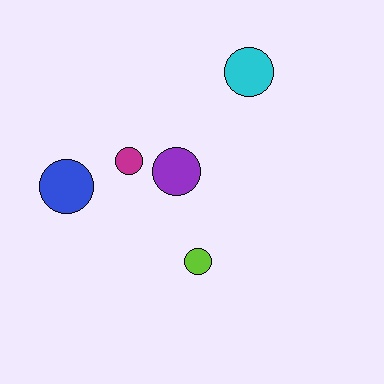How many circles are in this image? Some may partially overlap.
There are 5 circles.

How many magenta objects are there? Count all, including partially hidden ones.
There is 1 magenta object.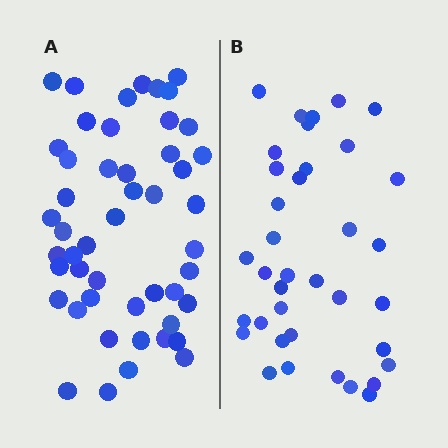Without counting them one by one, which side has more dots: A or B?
Region A (the left region) has more dots.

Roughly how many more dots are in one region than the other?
Region A has roughly 12 or so more dots than region B.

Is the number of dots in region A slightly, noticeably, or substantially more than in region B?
Region A has noticeably more, but not dramatically so. The ratio is roughly 1.3 to 1.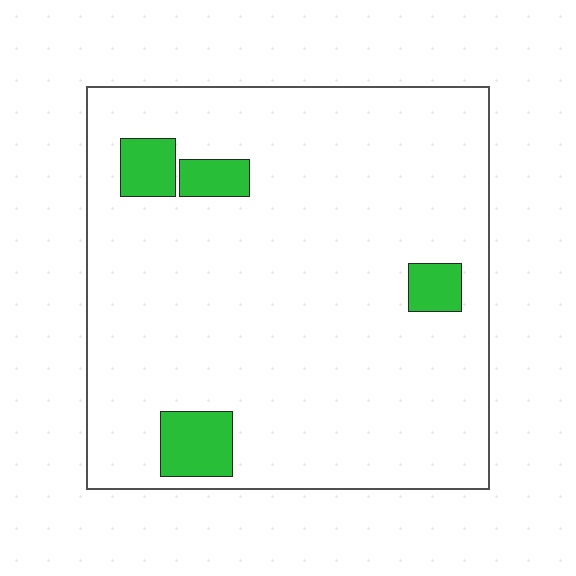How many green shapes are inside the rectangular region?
4.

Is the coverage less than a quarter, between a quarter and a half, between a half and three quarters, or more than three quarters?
Less than a quarter.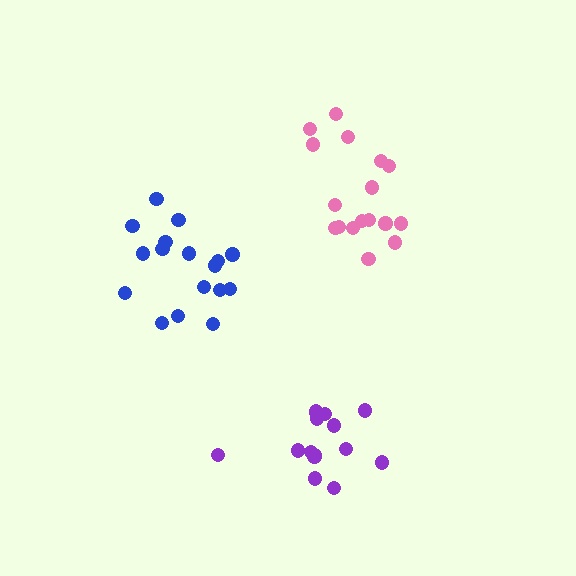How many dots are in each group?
Group 1: 15 dots, Group 2: 17 dots, Group 3: 17 dots (49 total).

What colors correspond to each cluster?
The clusters are colored: purple, pink, blue.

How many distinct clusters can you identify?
There are 3 distinct clusters.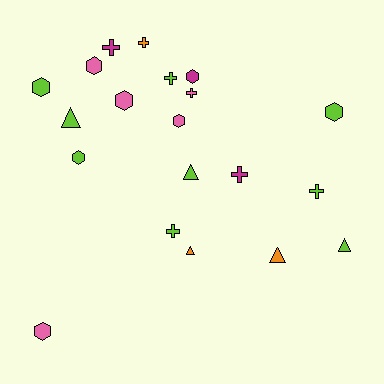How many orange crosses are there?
There is 1 orange cross.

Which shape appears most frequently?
Hexagon, with 8 objects.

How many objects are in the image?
There are 20 objects.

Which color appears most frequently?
Lime, with 9 objects.